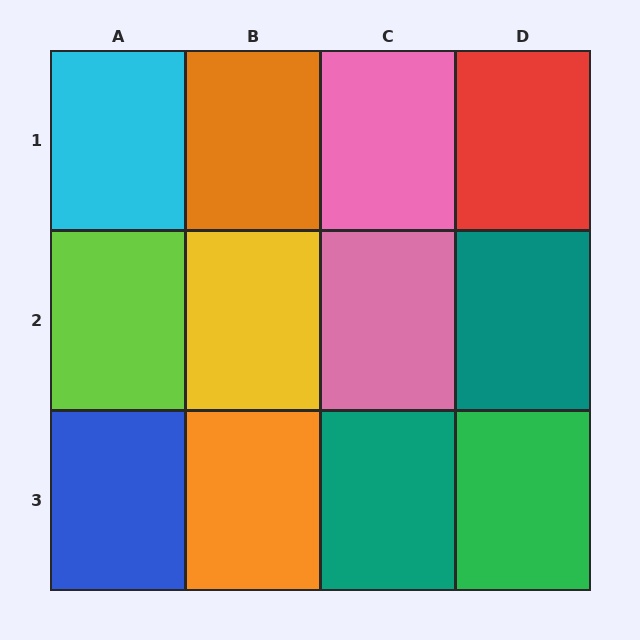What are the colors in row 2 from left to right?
Lime, yellow, pink, teal.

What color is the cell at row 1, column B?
Orange.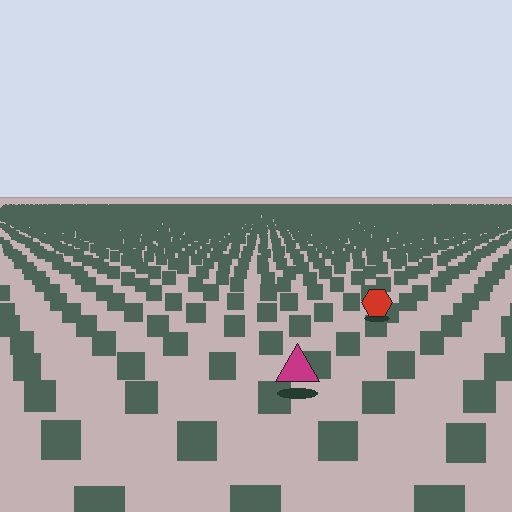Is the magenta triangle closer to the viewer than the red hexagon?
Yes. The magenta triangle is closer — you can tell from the texture gradient: the ground texture is coarser near it.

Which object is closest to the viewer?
The magenta triangle is closest. The texture marks near it are larger and more spread out.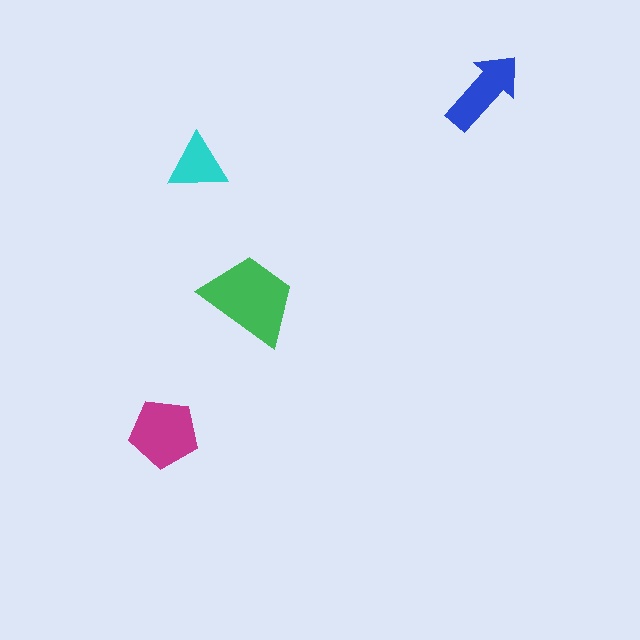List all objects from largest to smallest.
The green trapezoid, the magenta pentagon, the blue arrow, the cyan triangle.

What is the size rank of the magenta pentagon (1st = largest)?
2nd.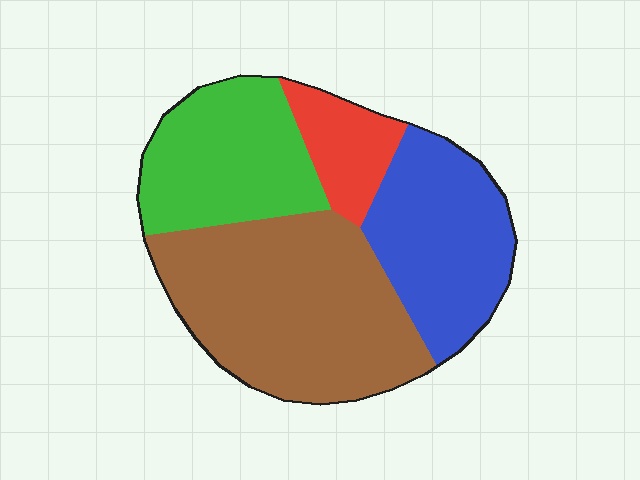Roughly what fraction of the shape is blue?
Blue covers about 25% of the shape.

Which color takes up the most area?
Brown, at roughly 40%.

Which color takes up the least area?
Red, at roughly 10%.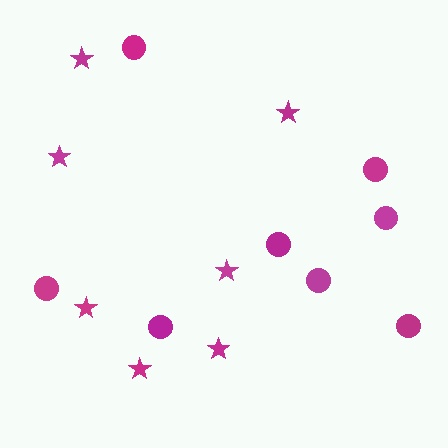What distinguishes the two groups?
There are 2 groups: one group of circles (8) and one group of stars (7).